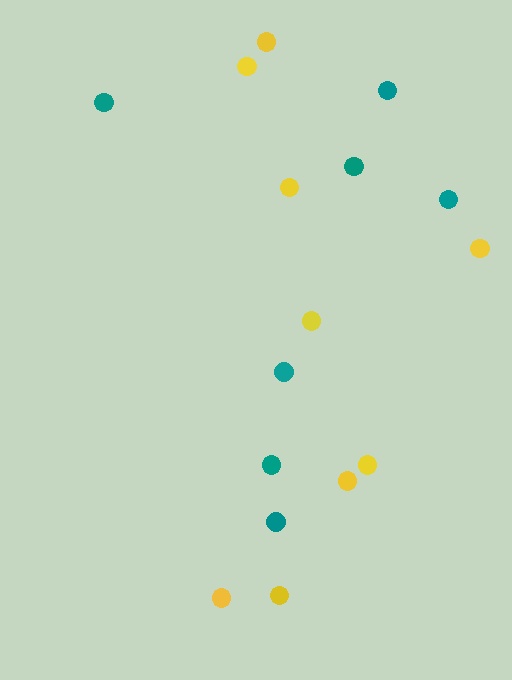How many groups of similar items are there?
There are 2 groups: one group of teal circles (7) and one group of yellow circles (9).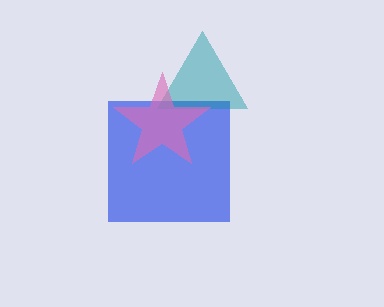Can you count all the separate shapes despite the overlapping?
Yes, there are 3 separate shapes.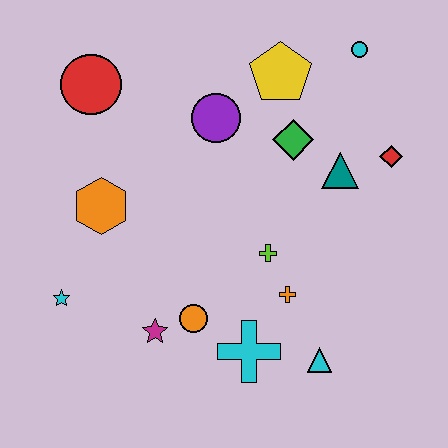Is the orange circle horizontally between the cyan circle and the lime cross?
No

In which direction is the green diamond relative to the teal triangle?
The green diamond is to the left of the teal triangle.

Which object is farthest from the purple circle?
The cyan triangle is farthest from the purple circle.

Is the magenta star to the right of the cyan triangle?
No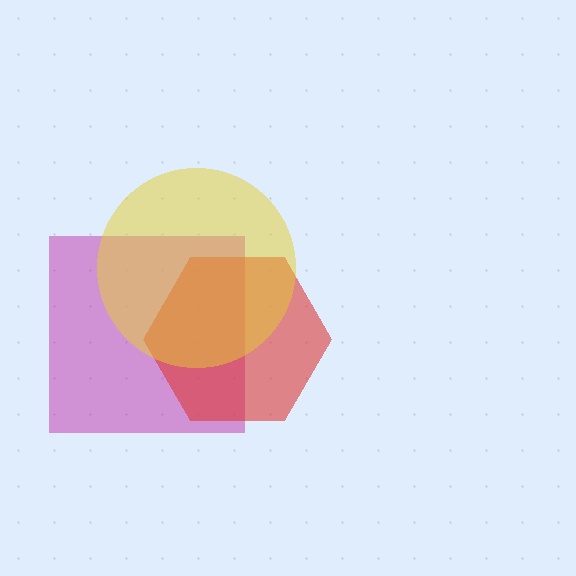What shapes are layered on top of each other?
The layered shapes are: a magenta square, a red hexagon, a yellow circle.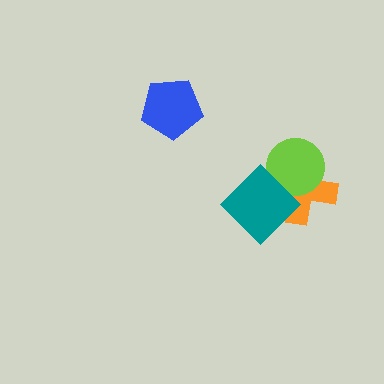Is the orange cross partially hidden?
Yes, it is partially covered by another shape.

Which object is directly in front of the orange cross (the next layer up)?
The lime circle is directly in front of the orange cross.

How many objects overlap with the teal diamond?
2 objects overlap with the teal diamond.